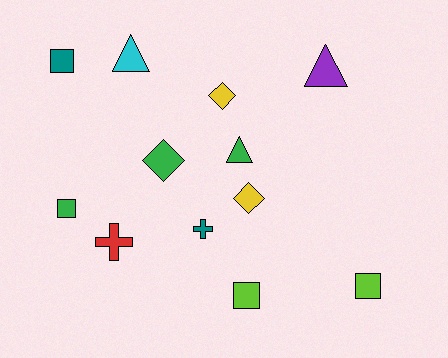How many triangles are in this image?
There are 3 triangles.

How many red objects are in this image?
There is 1 red object.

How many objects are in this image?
There are 12 objects.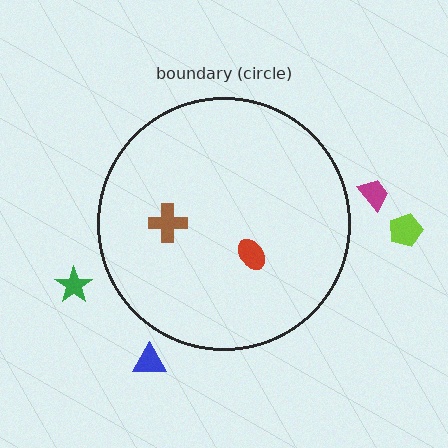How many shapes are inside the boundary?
2 inside, 4 outside.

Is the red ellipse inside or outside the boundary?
Inside.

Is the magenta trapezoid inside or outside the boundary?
Outside.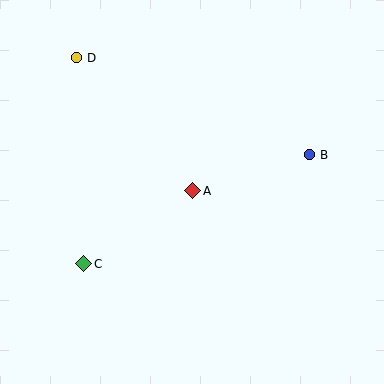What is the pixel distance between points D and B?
The distance between D and B is 252 pixels.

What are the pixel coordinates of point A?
Point A is at (193, 191).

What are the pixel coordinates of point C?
Point C is at (84, 264).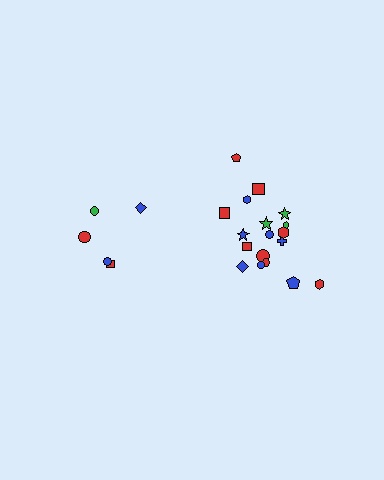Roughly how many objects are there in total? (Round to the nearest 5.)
Roughly 25 objects in total.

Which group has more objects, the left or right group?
The right group.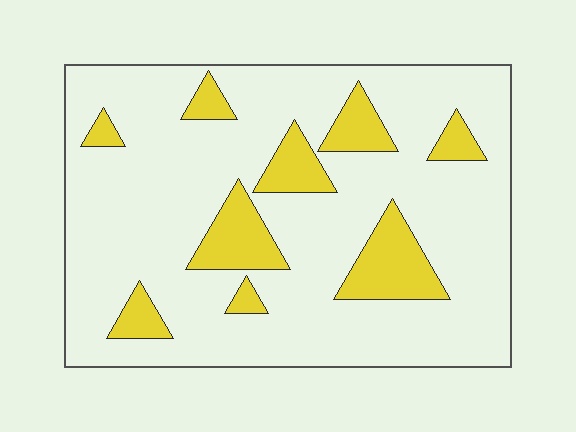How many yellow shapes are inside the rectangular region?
9.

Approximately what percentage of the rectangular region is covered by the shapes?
Approximately 20%.